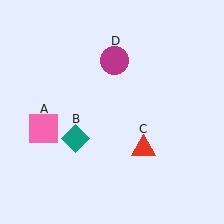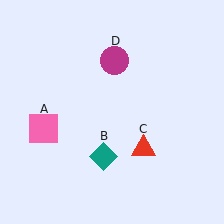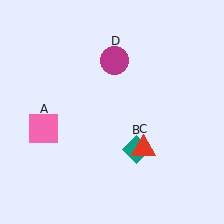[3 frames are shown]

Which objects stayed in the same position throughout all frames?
Pink square (object A) and red triangle (object C) and magenta circle (object D) remained stationary.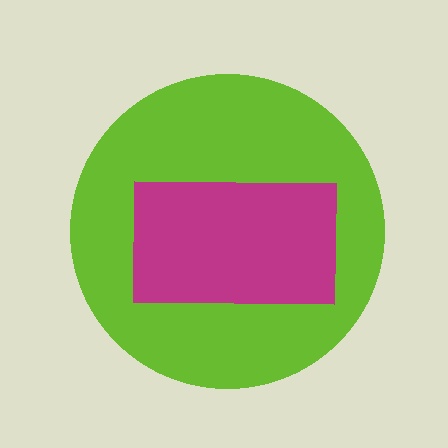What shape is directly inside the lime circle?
The magenta rectangle.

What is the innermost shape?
The magenta rectangle.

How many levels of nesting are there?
2.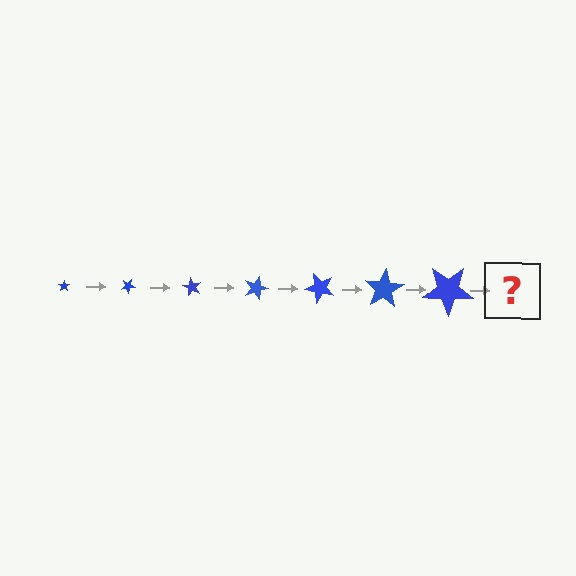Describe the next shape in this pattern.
It should be a star, larger than the previous one and rotated 210 degrees from the start.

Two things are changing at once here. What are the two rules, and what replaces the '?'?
The two rules are that the star grows larger each step and it rotates 30 degrees each step. The '?' should be a star, larger than the previous one and rotated 210 degrees from the start.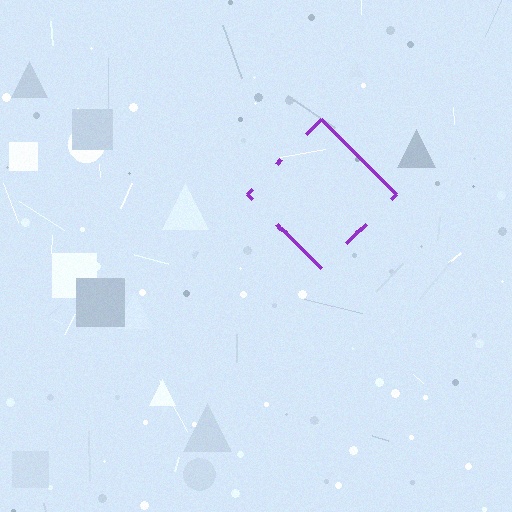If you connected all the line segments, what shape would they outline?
They would outline a diamond.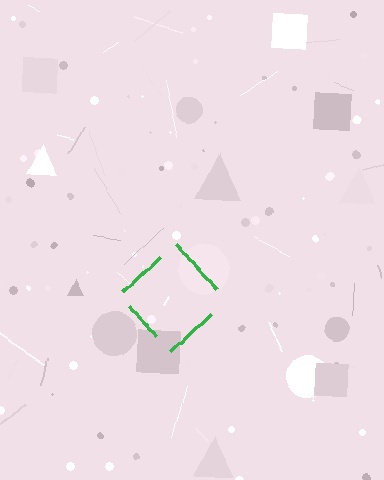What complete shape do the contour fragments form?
The contour fragments form a diamond.